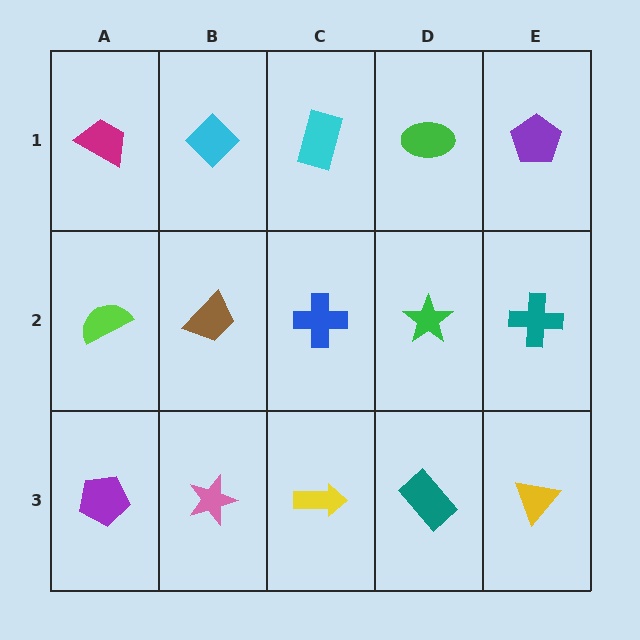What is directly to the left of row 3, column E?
A teal rectangle.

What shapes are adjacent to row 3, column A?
A lime semicircle (row 2, column A), a pink star (row 3, column B).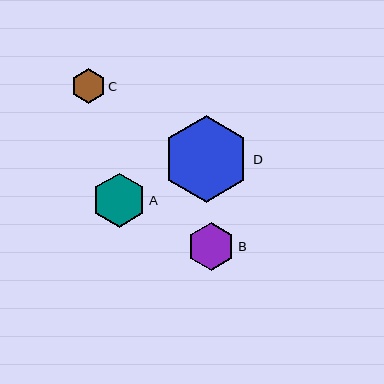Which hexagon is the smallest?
Hexagon C is the smallest with a size of approximately 35 pixels.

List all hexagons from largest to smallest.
From largest to smallest: D, A, B, C.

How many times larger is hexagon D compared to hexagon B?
Hexagon D is approximately 1.8 times the size of hexagon B.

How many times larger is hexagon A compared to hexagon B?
Hexagon A is approximately 1.1 times the size of hexagon B.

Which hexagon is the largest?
Hexagon D is the largest with a size of approximately 87 pixels.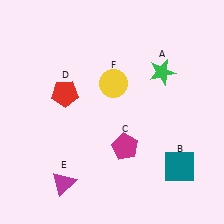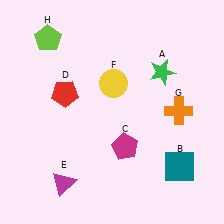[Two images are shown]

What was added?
An orange cross (G), a lime pentagon (H) were added in Image 2.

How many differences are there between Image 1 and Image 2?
There are 2 differences between the two images.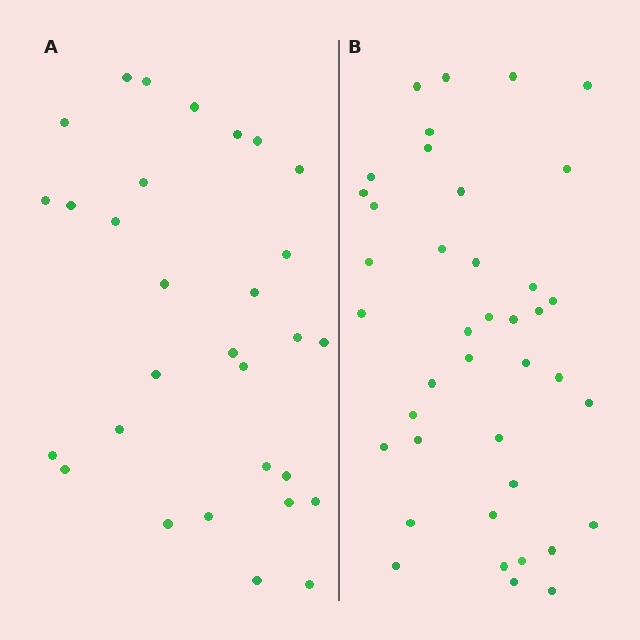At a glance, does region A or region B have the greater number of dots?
Region B (the right region) has more dots.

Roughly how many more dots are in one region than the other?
Region B has roughly 10 or so more dots than region A.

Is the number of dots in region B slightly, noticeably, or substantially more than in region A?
Region B has noticeably more, but not dramatically so. The ratio is roughly 1.3 to 1.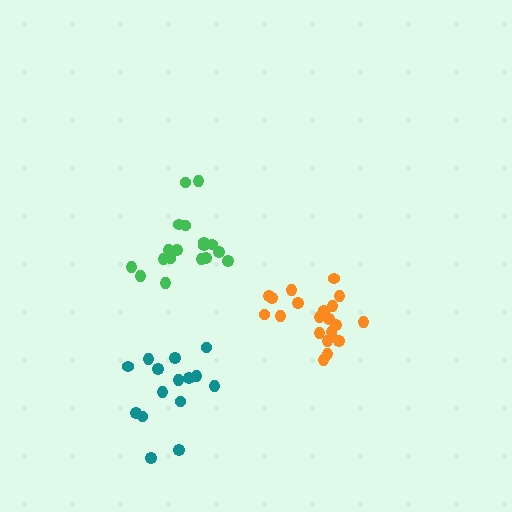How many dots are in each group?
Group 1: 21 dots, Group 2: 18 dots, Group 3: 15 dots (54 total).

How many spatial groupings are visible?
There are 3 spatial groupings.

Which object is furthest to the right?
The orange cluster is rightmost.